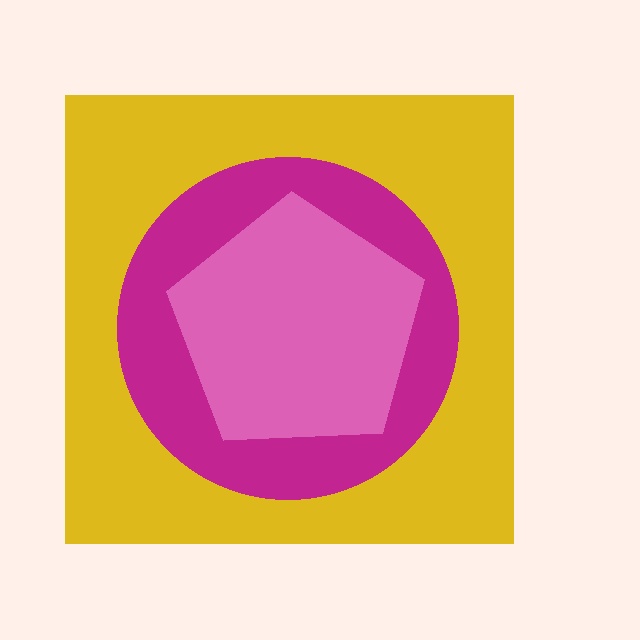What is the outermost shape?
The yellow square.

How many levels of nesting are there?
3.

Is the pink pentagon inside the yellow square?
Yes.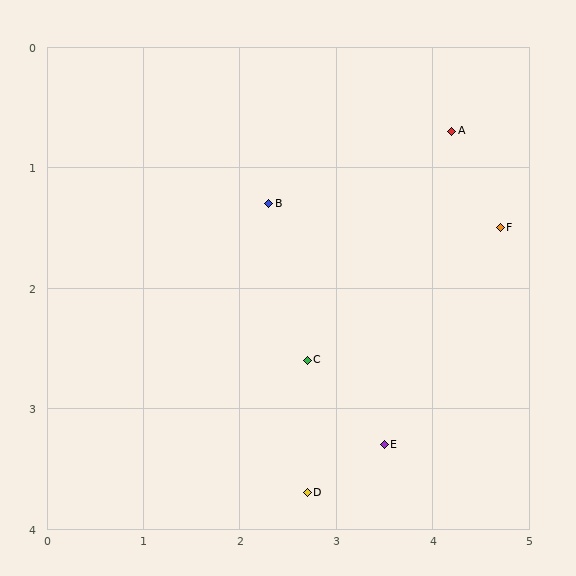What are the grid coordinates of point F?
Point F is at approximately (4.7, 1.5).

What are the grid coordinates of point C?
Point C is at approximately (2.7, 2.6).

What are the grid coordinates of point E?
Point E is at approximately (3.5, 3.3).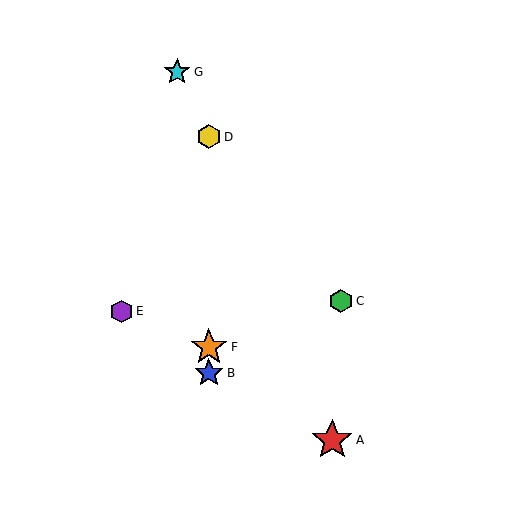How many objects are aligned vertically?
3 objects (B, D, F) are aligned vertically.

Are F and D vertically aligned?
Yes, both are at x≈209.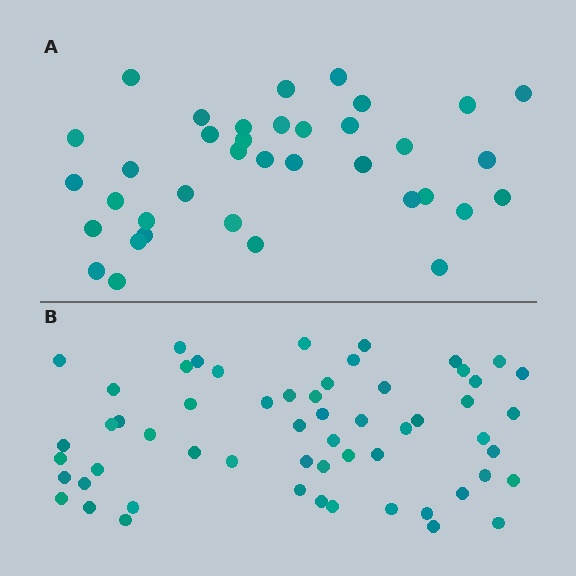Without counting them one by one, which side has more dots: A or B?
Region B (the bottom region) has more dots.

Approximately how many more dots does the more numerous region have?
Region B has approximately 20 more dots than region A.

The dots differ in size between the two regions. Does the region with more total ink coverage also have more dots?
No. Region A has more total ink coverage because its dots are larger, but region B actually contains more individual dots. Total area can be misleading — the number of items is what matters here.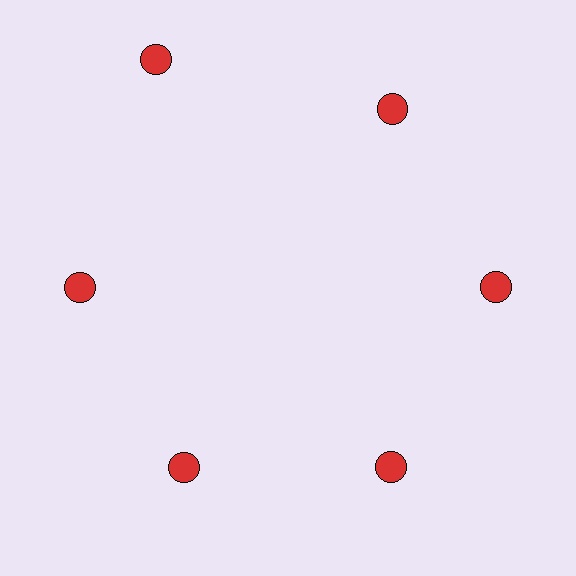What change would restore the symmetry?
The symmetry would be restored by moving it inward, back onto the ring so that all 6 circles sit at equal angles and equal distance from the center.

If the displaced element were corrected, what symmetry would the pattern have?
It would have 6-fold rotational symmetry — the pattern would map onto itself every 60 degrees.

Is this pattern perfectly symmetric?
No. The 6 red circles are arranged in a ring, but one element near the 11 o'clock position is pushed outward from the center, breaking the 6-fold rotational symmetry.